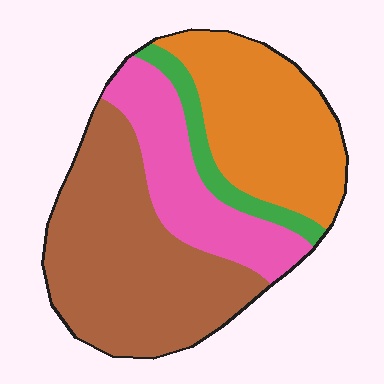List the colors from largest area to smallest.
From largest to smallest: brown, orange, pink, green.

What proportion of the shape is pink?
Pink takes up less than a quarter of the shape.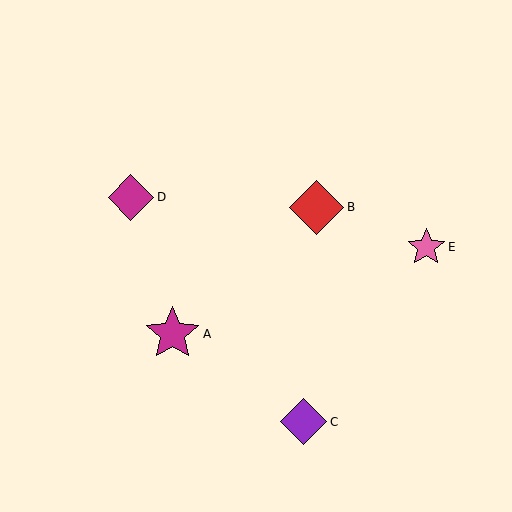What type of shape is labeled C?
Shape C is a purple diamond.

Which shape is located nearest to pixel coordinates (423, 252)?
The pink star (labeled E) at (426, 247) is nearest to that location.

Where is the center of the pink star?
The center of the pink star is at (426, 247).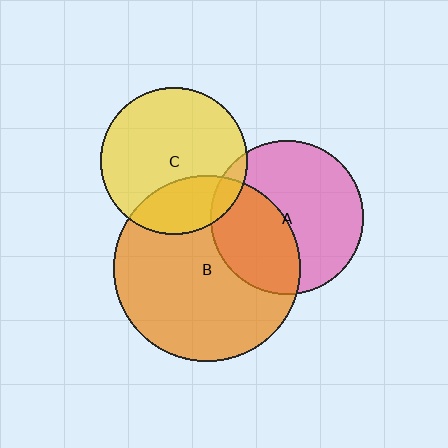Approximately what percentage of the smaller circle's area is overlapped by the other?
Approximately 25%.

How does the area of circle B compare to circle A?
Approximately 1.5 times.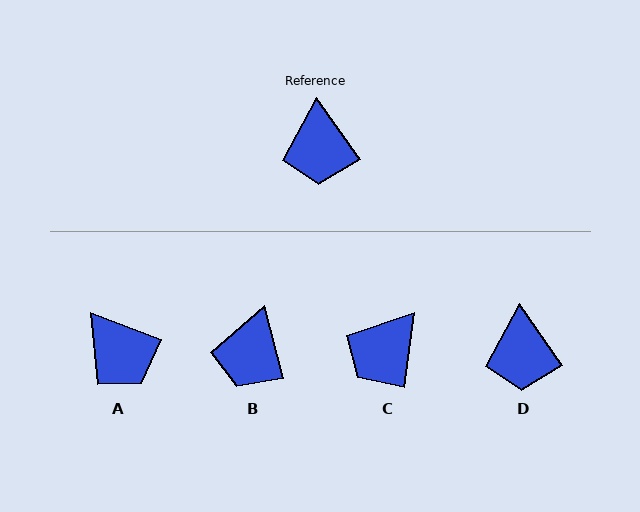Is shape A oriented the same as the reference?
No, it is off by about 34 degrees.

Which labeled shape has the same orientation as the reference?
D.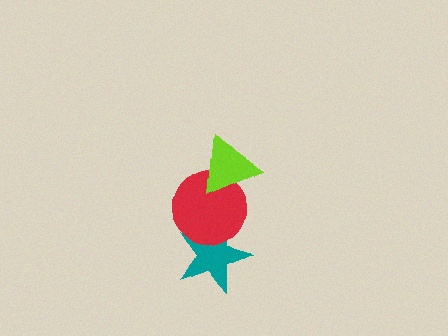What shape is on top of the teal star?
The red circle is on top of the teal star.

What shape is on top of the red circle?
The lime triangle is on top of the red circle.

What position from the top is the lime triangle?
The lime triangle is 1st from the top.